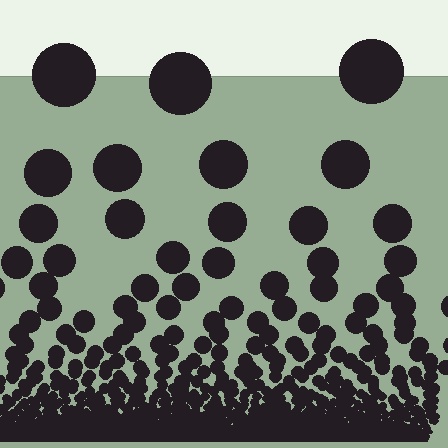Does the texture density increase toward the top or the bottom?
Density increases toward the bottom.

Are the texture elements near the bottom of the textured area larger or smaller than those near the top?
Smaller. The gradient is inverted — elements near the bottom are smaller and denser.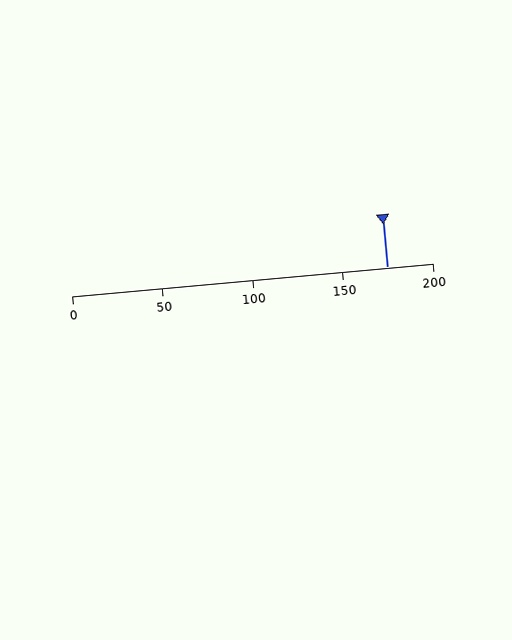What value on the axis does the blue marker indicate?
The marker indicates approximately 175.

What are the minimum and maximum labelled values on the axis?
The axis runs from 0 to 200.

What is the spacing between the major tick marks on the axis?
The major ticks are spaced 50 apart.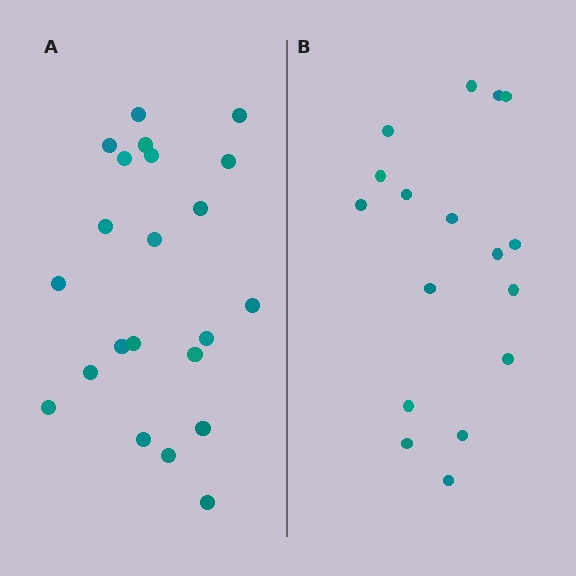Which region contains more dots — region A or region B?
Region A (the left region) has more dots.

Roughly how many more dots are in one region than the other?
Region A has about 5 more dots than region B.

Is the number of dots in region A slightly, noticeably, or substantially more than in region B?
Region A has noticeably more, but not dramatically so. The ratio is roughly 1.3 to 1.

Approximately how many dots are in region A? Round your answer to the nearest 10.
About 20 dots. (The exact count is 22, which rounds to 20.)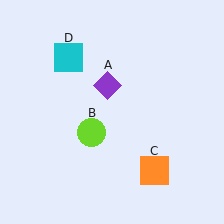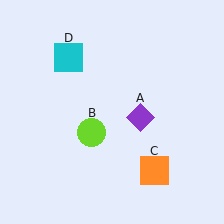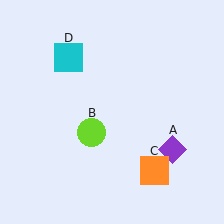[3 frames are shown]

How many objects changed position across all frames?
1 object changed position: purple diamond (object A).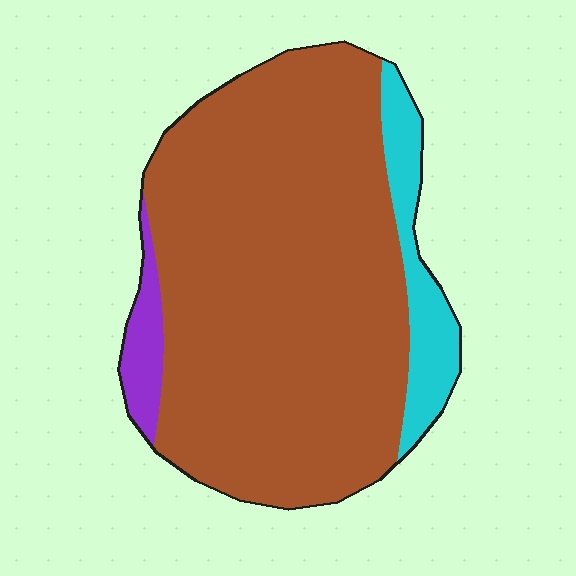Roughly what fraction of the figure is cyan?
Cyan covers about 10% of the figure.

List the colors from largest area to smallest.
From largest to smallest: brown, cyan, purple.